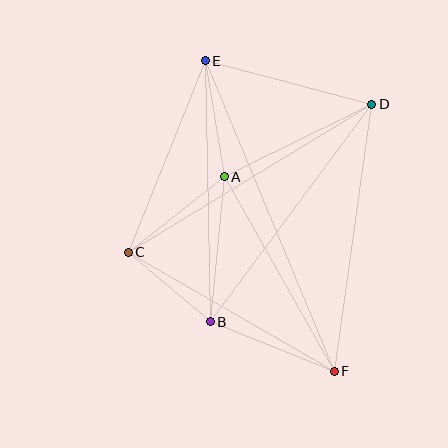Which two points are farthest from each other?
Points E and F are farthest from each other.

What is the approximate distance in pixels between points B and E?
The distance between B and E is approximately 261 pixels.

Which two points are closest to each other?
Points B and C are closest to each other.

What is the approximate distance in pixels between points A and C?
The distance between A and C is approximately 122 pixels.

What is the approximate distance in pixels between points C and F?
The distance between C and F is approximately 238 pixels.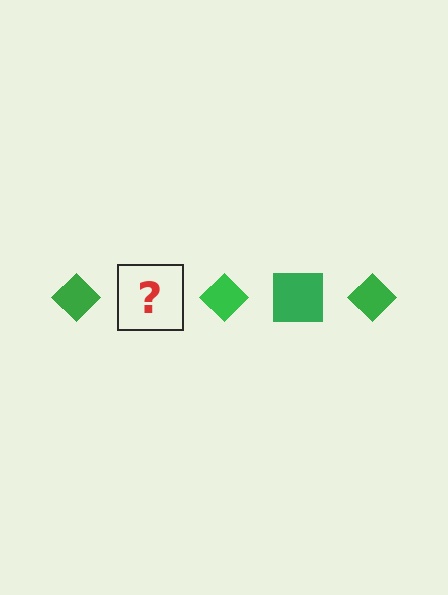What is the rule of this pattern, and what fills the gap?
The rule is that the pattern cycles through diamond, square shapes in green. The gap should be filled with a green square.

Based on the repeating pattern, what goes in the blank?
The blank should be a green square.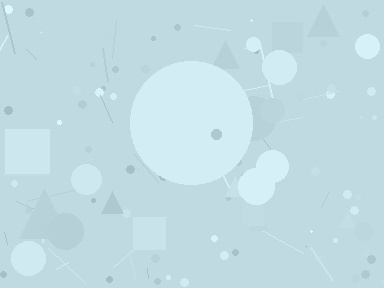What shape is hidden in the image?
A circle is hidden in the image.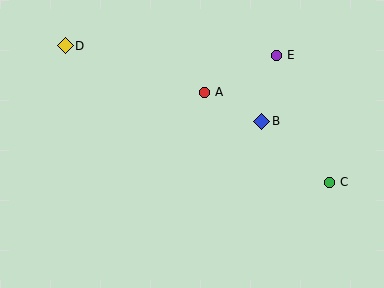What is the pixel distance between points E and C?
The distance between E and C is 138 pixels.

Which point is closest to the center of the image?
Point A at (205, 92) is closest to the center.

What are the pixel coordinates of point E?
Point E is at (277, 55).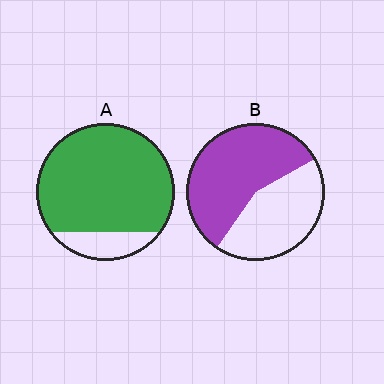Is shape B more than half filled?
Yes.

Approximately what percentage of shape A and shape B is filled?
A is approximately 85% and B is approximately 55%.